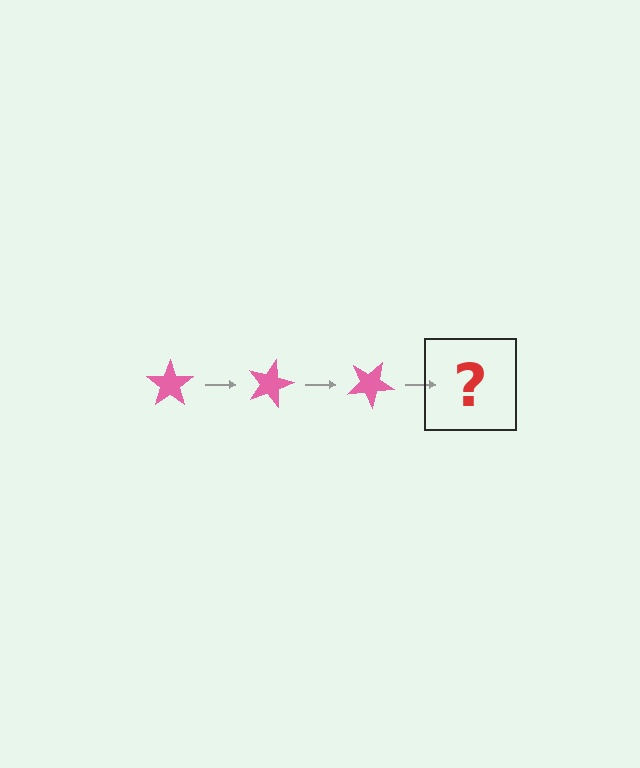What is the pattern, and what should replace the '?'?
The pattern is that the star rotates 15 degrees each step. The '?' should be a pink star rotated 45 degrees.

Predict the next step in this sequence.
The next step is a pink star rotated 45 degrees.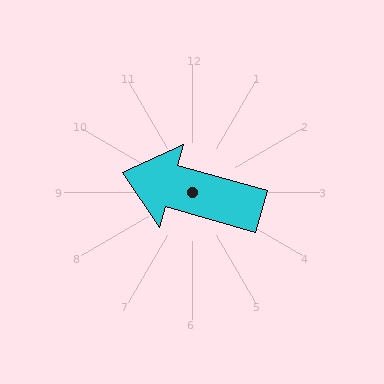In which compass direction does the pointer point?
West.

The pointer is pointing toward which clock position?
Roughly 10 o'clock.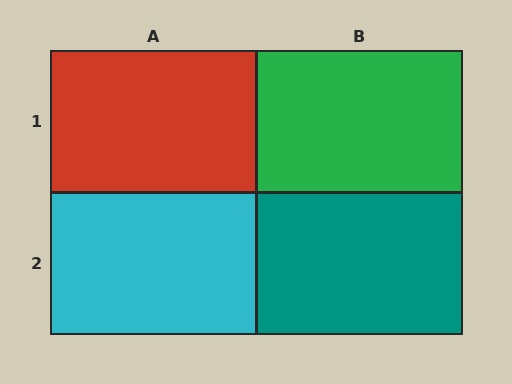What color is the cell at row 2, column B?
Teal.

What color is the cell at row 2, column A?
Cyan.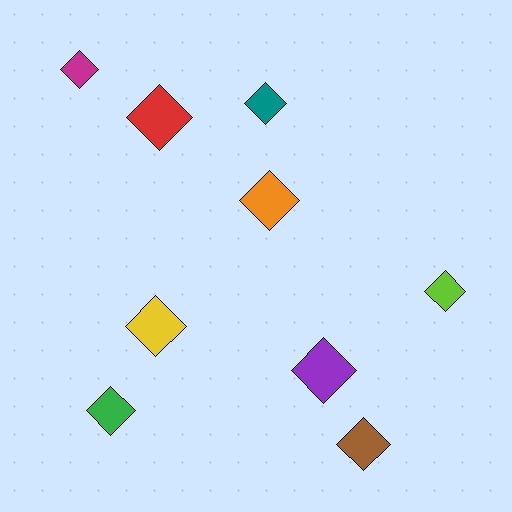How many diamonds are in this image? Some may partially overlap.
There are 9 diamonds.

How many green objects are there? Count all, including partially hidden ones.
There is 1 green object.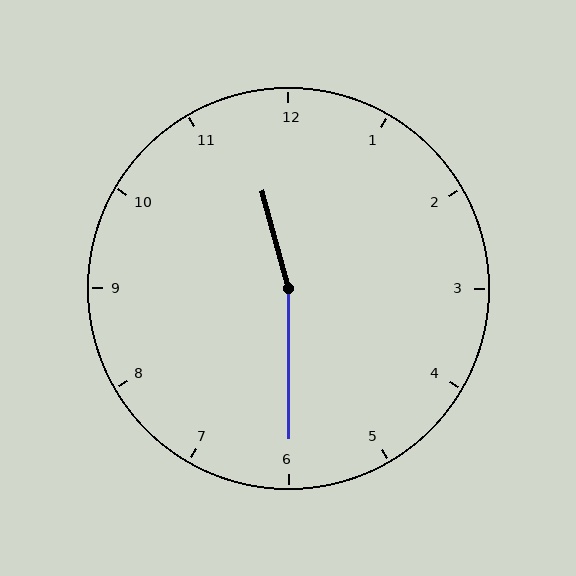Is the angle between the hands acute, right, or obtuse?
It is obtuse.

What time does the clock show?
11:30.